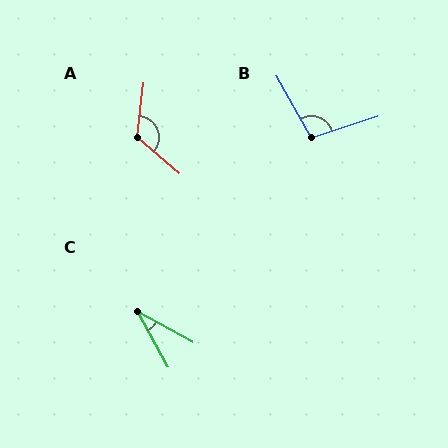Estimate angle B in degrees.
Approximately 102 degrees.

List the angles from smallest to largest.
C (33°), B (102°), A (124°).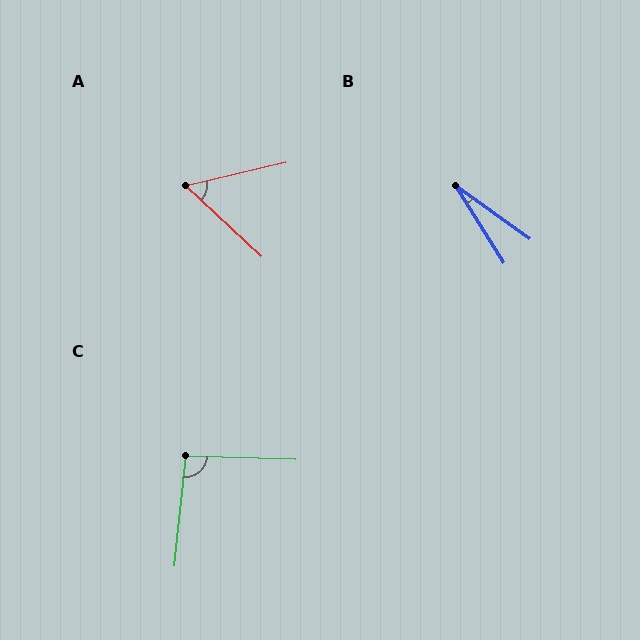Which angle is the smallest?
B, at approximately 22 degrees.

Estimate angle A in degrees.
Approximately 56 degrees.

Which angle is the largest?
C, at approximately 94 degrees.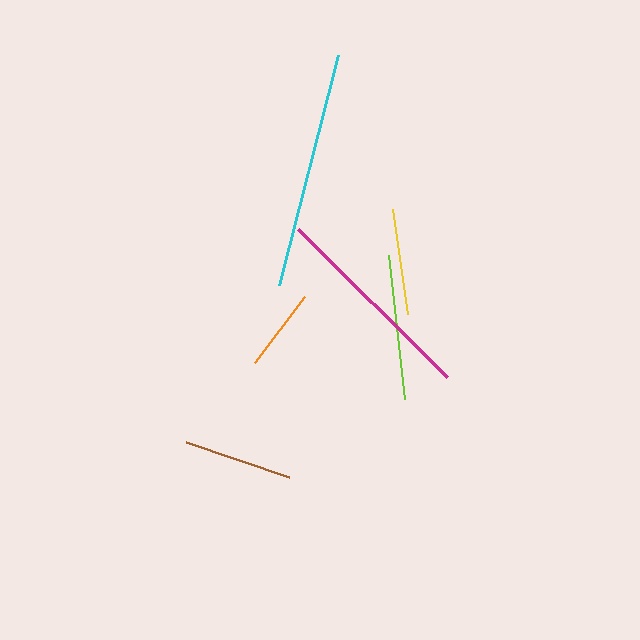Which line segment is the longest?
The cyan line is the longest at approximately 238 pixels.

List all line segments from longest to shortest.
From longest to shortest: cyan, magenta, lime, brown, yellow, orange.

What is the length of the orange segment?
The orange segment is approximately 83 pixels long.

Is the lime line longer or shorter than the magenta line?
The magenta line is longer than the lime line.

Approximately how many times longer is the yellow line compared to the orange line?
The yellow line is approximately 1.3 times the length of the orange line.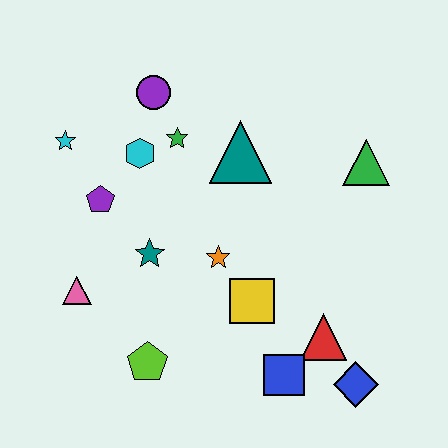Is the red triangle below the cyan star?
Yes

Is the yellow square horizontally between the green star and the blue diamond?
Yes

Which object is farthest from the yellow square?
The cyan star is farthest from the yellow square.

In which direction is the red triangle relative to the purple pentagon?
The red triangle is to the right of the purple pentagon.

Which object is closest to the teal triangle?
The green star is closest to the teal triangle.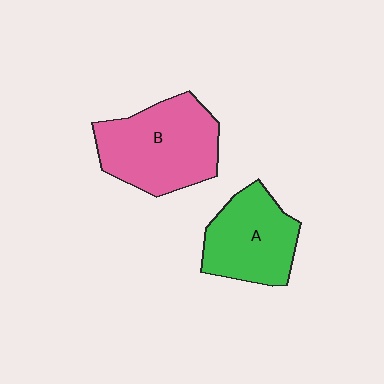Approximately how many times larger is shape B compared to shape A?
Approximately 1.3 times.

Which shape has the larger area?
Shape B (pink).